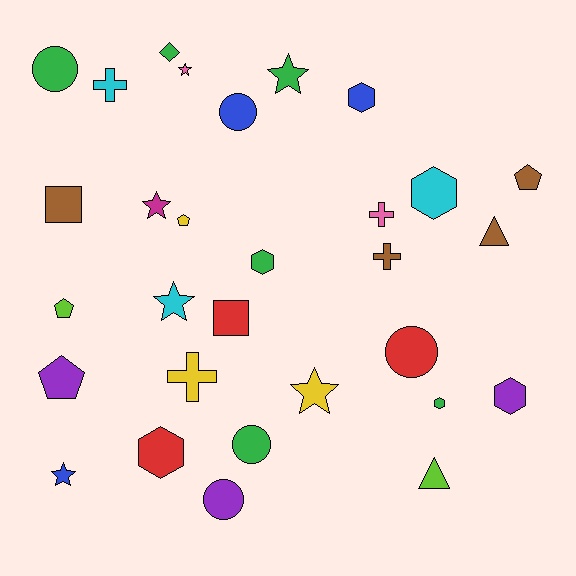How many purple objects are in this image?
There are 3 purple objects.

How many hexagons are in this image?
There are 6 hexagons.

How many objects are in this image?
There are 30 objects.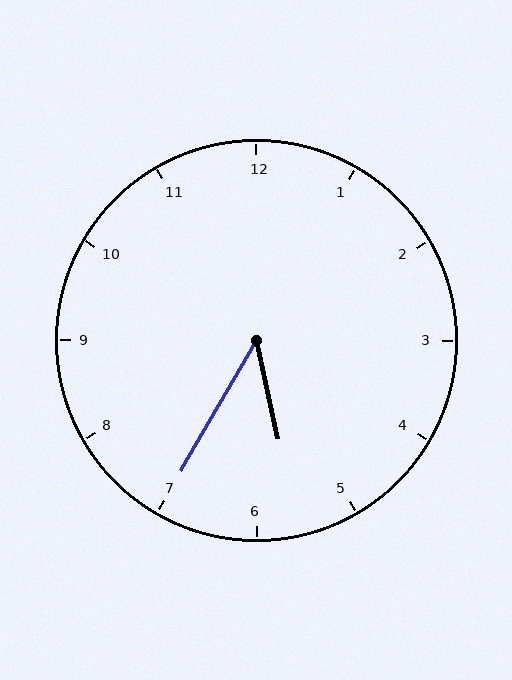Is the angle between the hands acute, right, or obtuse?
It is acute.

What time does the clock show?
5:35.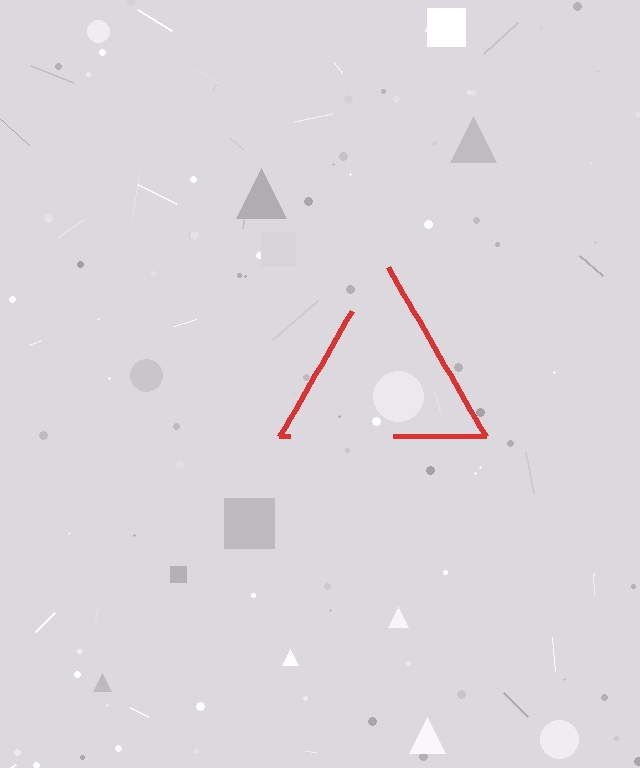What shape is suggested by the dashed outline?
The dashed outline suggests a triangle.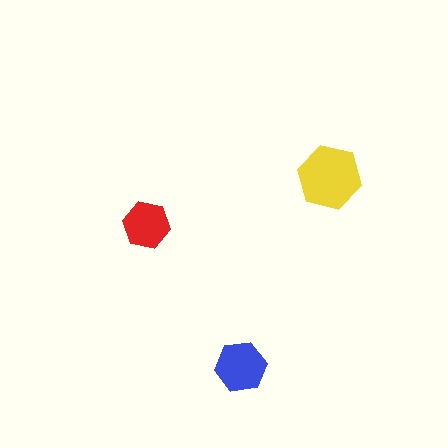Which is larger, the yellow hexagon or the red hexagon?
The yellow one.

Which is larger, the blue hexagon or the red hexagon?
The blue one.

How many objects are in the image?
There are 3 objects in the image.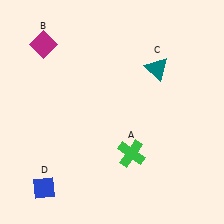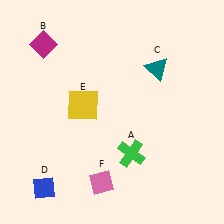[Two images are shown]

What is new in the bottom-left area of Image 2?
A pink diamond (F) was added in the bottom-left area of Image 2.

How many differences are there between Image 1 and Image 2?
There are 2 differences between the two images.